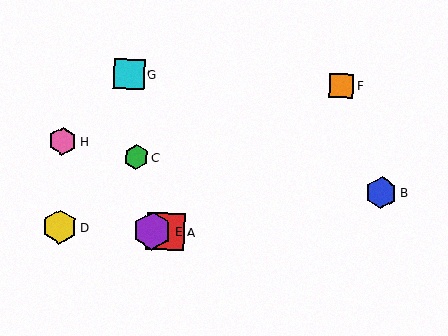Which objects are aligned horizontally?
Objects A, D, E are aligned horizontally.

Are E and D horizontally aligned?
Yes, both are at y≈231.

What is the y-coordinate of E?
Object E is at y≈231.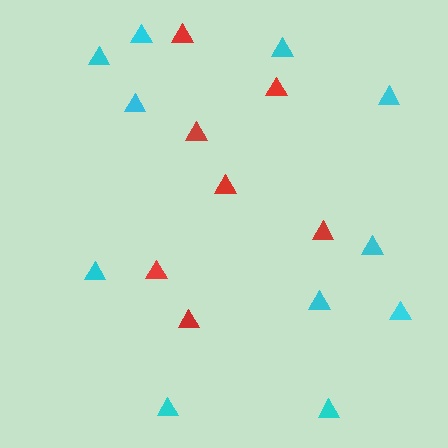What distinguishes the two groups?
There are 2 groups: one group of cyan triangles (11) and one group of red triangles (7).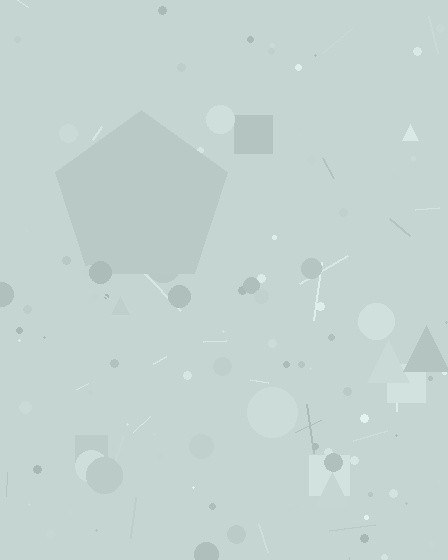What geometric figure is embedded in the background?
A pentagon is embedded in the background.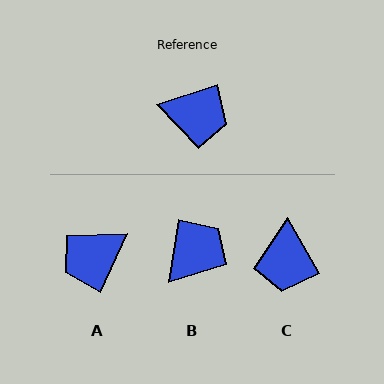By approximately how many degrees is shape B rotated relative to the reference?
Approximately 63 degrees counter-clockwise.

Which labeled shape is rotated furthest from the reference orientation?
A, about 132 degrees away.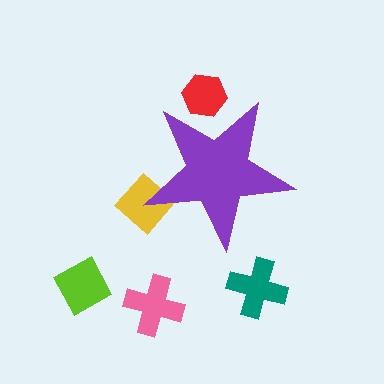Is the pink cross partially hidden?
No, the pink cross is fully visible.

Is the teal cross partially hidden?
No, the teal cross is fully visible.